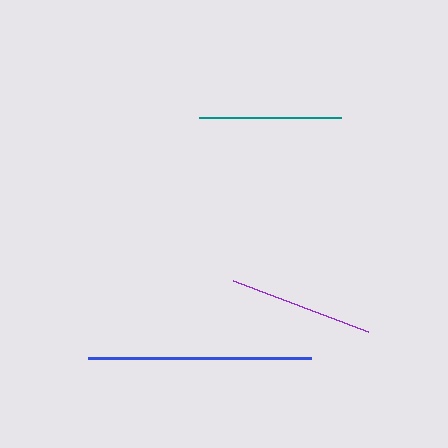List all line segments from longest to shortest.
From longest to shortest: blue, purple, teal.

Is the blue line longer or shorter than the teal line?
The blue line is longer than the teal line.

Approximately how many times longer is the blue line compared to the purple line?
The blue line is approximately 1.5 times the length of the purple line.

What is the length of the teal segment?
The teal segment is approximately 142 pixels long.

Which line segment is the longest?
The blue line is the longest at approximately 223 pixels.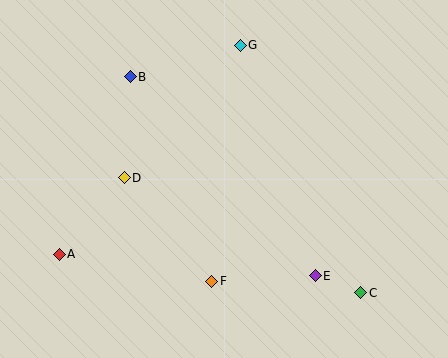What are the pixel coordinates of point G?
Point G is at (240, 45).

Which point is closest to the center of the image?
Point D at (124, 178) is closest to the center.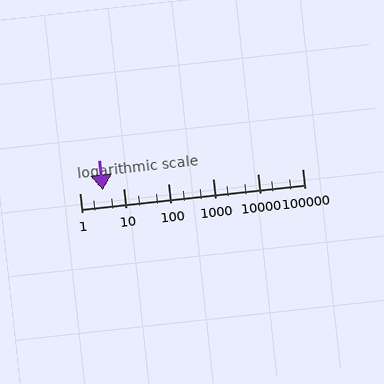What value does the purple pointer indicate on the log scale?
The pointer indicates approximately 3.4.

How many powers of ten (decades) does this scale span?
The scale spans 5 decades, from 1 to 100000.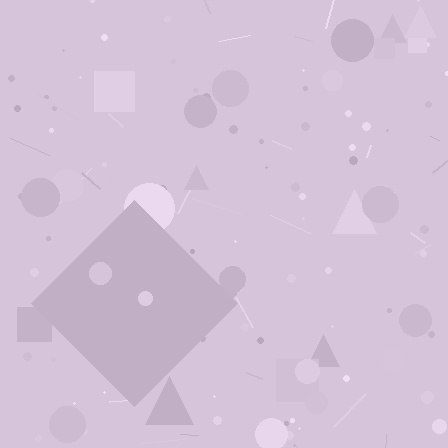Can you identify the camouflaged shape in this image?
The camouflaged shape is a diamond.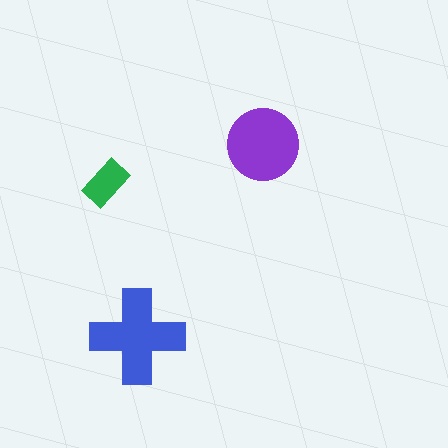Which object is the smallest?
The green rectangle.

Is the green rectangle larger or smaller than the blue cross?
Smaller.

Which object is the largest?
The blue cross.